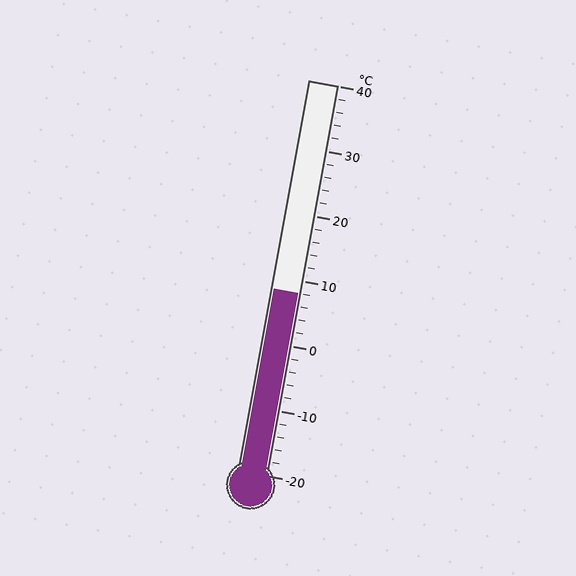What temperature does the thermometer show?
The thermometer shows approximately 8°C.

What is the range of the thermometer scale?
The thermometer scale ranges from -20°C to 40°C.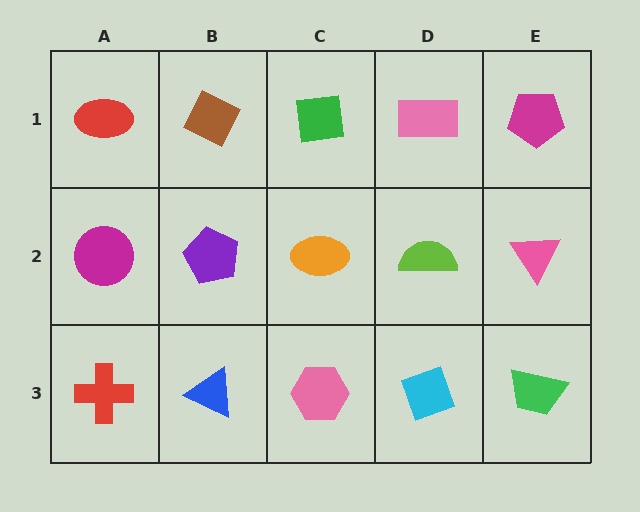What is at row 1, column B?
A brown diamond.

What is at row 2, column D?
A lime semicircle.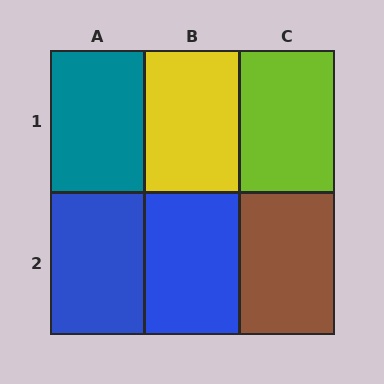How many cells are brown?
1 cell is brown.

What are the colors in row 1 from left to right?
Teal, yellow, lime.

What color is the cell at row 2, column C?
Brown.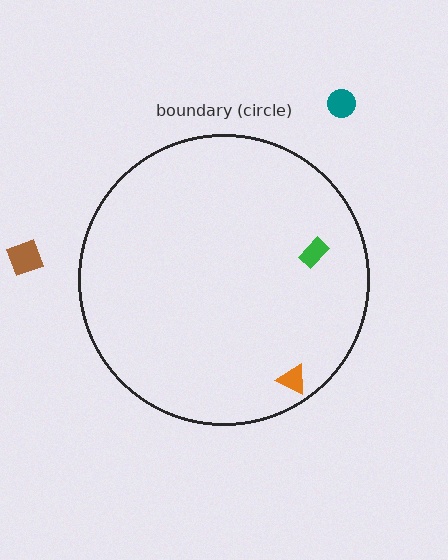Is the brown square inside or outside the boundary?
Outside.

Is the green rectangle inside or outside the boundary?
Inside.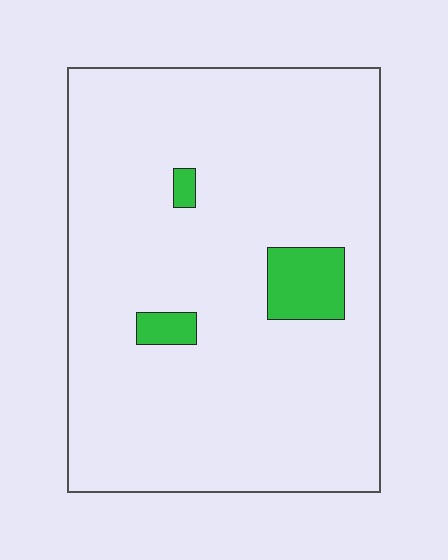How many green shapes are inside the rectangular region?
3.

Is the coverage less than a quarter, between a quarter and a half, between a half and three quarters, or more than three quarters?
Less than a quarter.